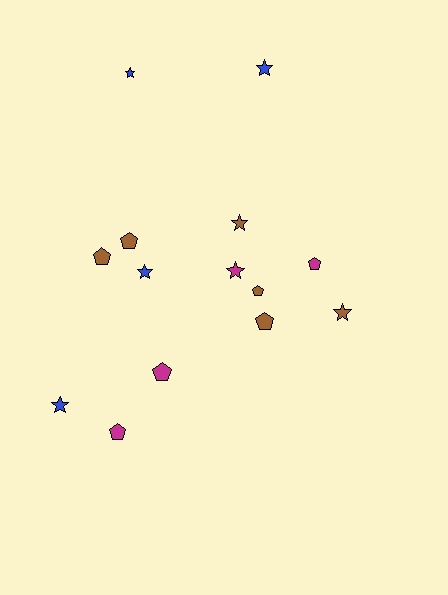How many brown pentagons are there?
There are 4 brown pentagons.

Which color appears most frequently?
Brown, with 6 objects.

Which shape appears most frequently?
Pentagon, with 7 objects.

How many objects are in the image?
There are 14 objects.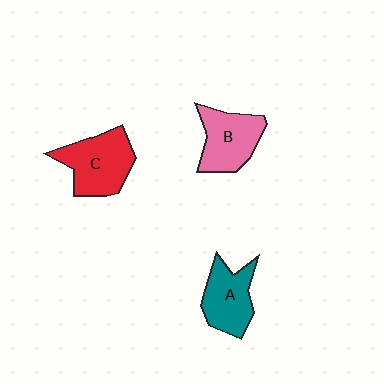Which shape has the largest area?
Shape C (red).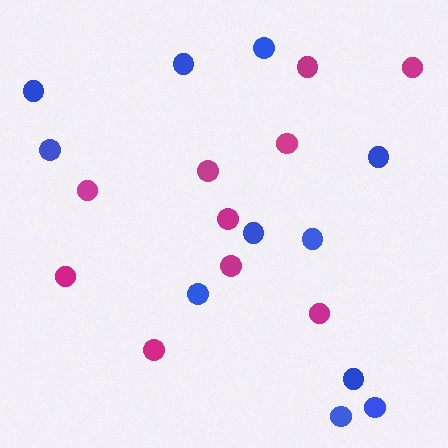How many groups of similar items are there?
There are 2 groups: one group of magenta circles (10) and one group of blue circles (11).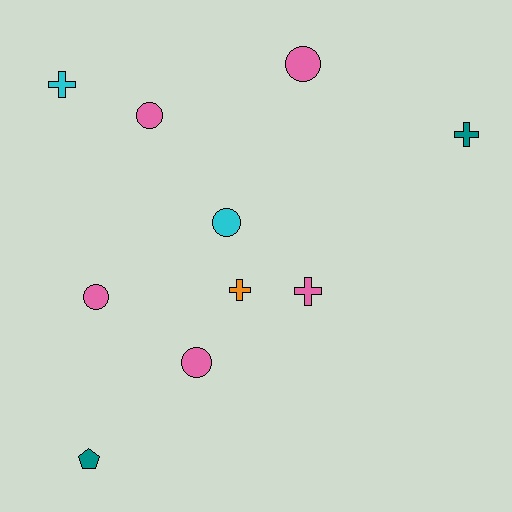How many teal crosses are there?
There is 1 teal cross.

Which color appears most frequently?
Pink, with 5 objects.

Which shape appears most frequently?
Circle, with 5 objects.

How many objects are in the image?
There are 10 objects.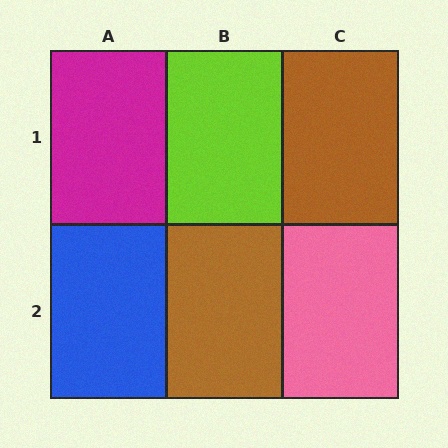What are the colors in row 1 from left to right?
Magenta, lime, brown.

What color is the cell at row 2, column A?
Blue.